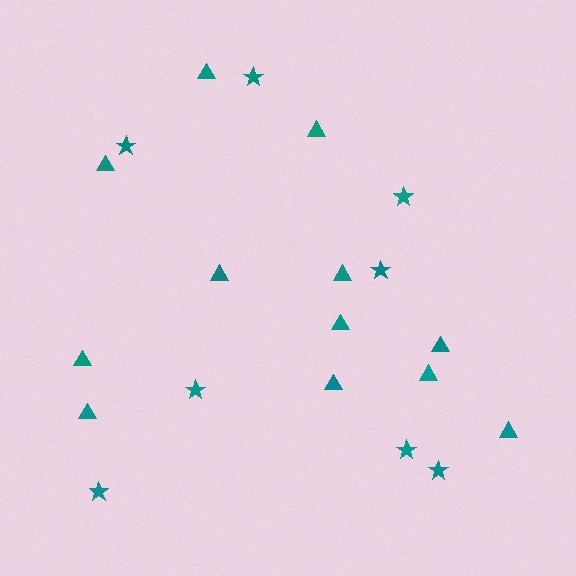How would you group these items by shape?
There are 2 groups: one group of triangles (12) and one group of stars (8).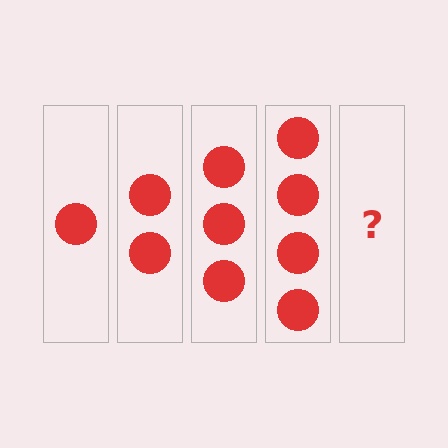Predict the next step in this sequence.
The next step is 5 circles.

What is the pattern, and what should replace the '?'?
The pattern is that each step adds one more circle. The '?' should be 5 circles.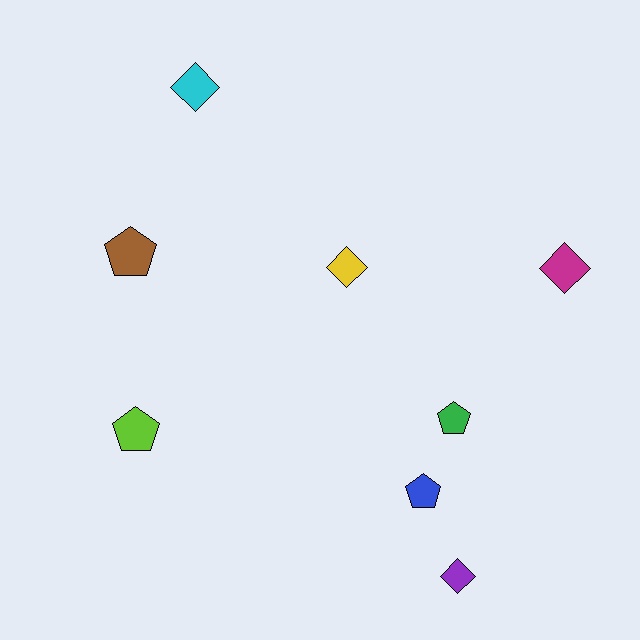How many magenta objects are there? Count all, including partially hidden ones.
There is 1 magenta object.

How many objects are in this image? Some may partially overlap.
There are 8 objects.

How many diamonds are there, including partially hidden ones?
There are 4 diamonds.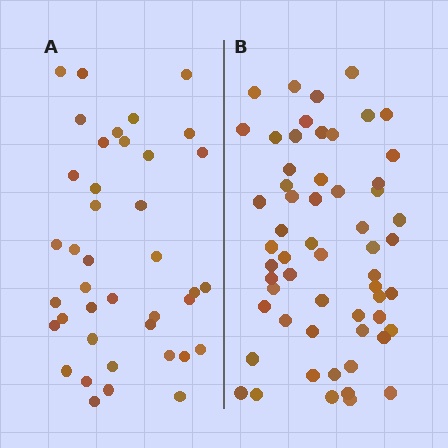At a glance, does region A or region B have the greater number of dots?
Region B (the right region) has more dots.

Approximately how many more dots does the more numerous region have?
Region B has approximately 20 more dots than region A.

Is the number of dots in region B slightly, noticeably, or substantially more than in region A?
Region B has substantially more. The ratio is roughly 1.4 to 1.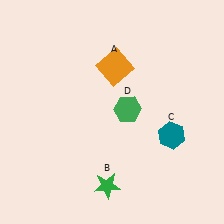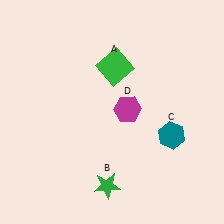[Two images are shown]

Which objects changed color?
A changed from orange to green. D changed from green to magenta.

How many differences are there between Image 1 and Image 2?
There are 2 differences between the two images.